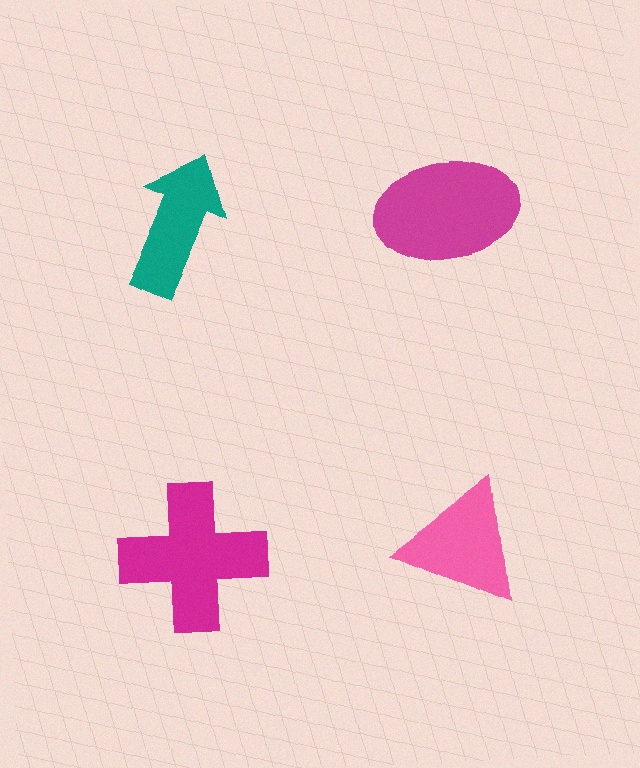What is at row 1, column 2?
A magenta ellipse.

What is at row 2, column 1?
A magenta cross.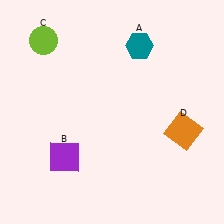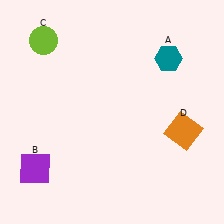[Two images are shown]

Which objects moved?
The objects that moved are: the teal hexagon (A), the purple square (B).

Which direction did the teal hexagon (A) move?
The teal hexagon (A) moved right.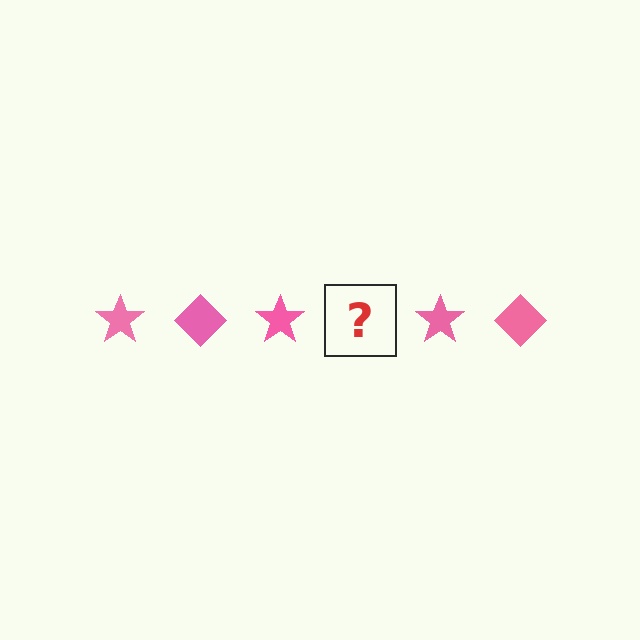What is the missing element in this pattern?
The missing element is a pink diamond.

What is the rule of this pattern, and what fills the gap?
The rule is that the pattern cycles through star, diamond shapes in pink. The gap should be filled with a pink diamond.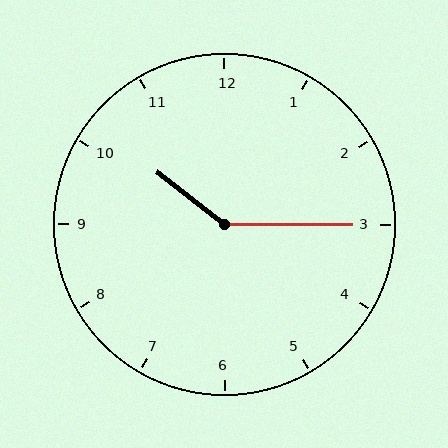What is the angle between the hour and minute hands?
Approximately 142 degrees.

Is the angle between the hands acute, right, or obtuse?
It is obtuse.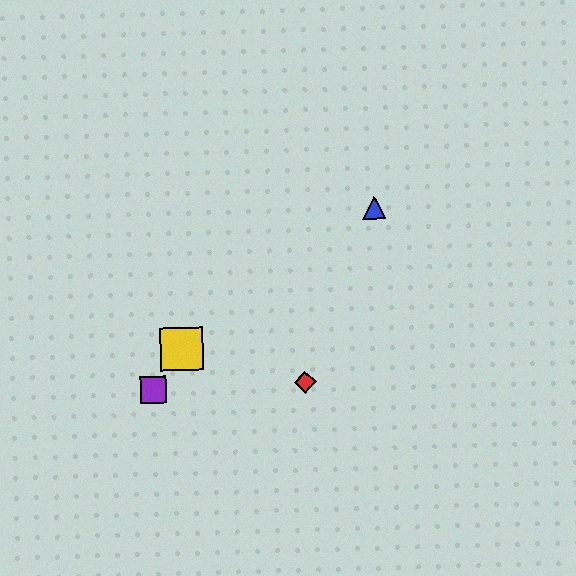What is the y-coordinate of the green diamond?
The green diamond is at y≈349.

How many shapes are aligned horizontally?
2 shapes (the green diamond, the yellow square) are aligned horizontally.